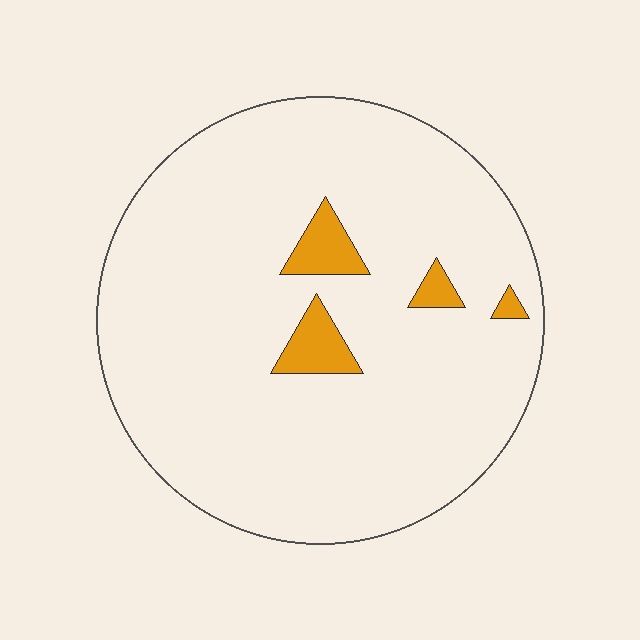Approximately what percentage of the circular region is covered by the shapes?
Approximately 5%.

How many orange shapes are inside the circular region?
4.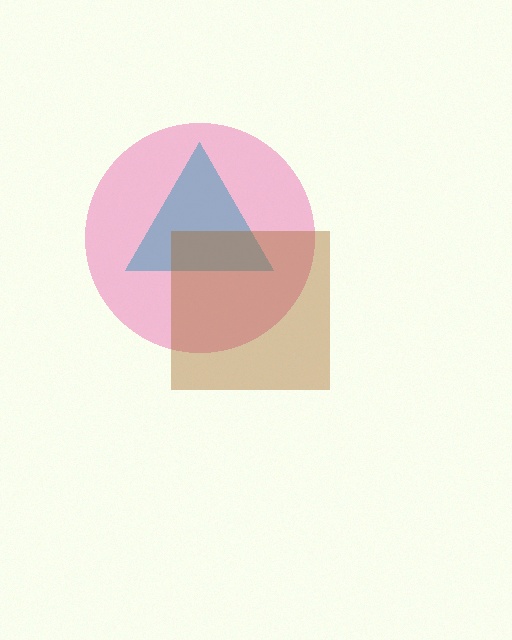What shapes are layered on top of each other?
The layered shapes are: a cyan triangle, a pink circle, a brown square.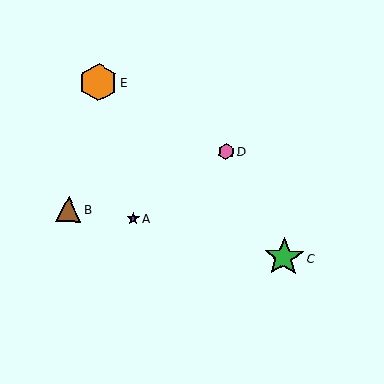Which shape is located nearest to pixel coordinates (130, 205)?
The purple star (labeled A) at (133, 219) is nearest to that location.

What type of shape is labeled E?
Shape E is an orange hexagon.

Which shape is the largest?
The green star (labeled C) is the largest.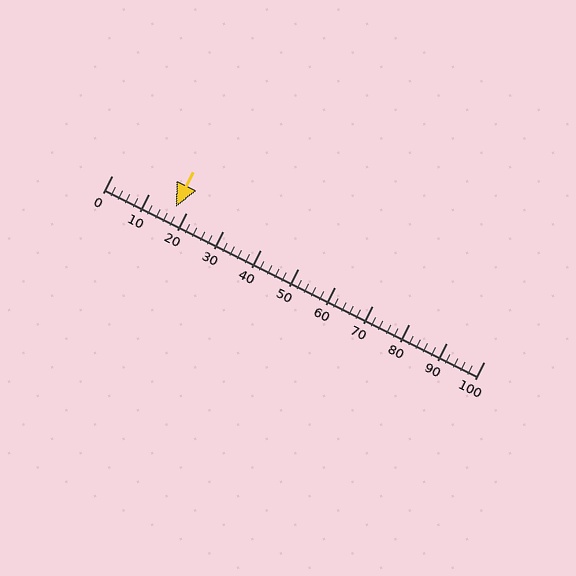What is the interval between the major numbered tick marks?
The major tick marks are spaced 10 units apart.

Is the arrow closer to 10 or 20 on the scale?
The arrow is closer to 20.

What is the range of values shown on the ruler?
The ruler shows values from 0 to 100.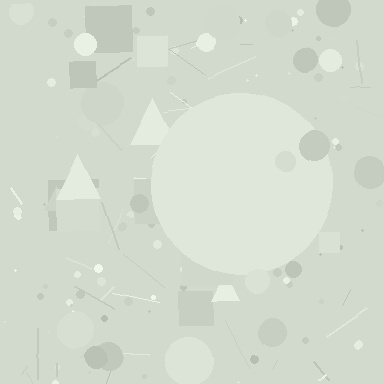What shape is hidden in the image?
A circle is hidden in the image.